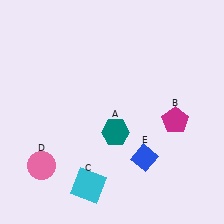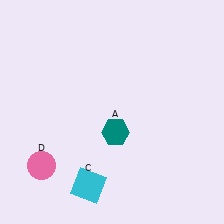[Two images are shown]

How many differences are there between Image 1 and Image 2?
There are 2 differences between the two images.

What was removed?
The magenta pentagon (B), the blue diamond (E) were removed in Image 2.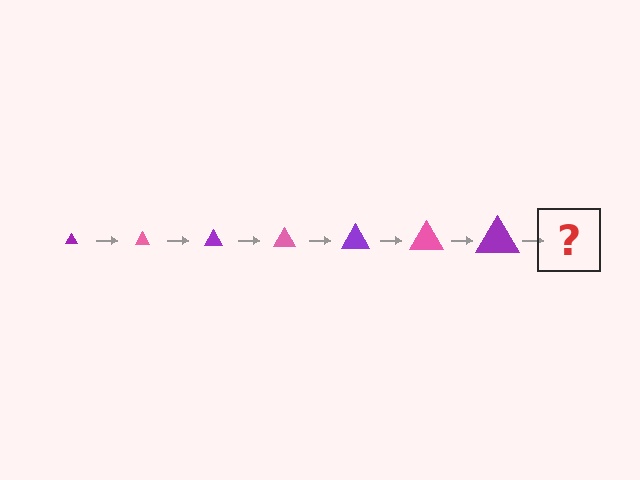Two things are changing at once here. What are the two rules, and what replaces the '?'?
The two rules are that the triangle grows larger each step and the color cycles through purple and pink. The '?' should be a pink triangle, larger than the previous one.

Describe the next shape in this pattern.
It should be a pink triangle, larger than the previous one.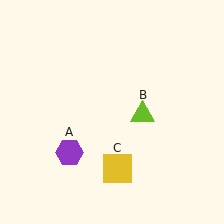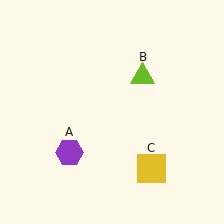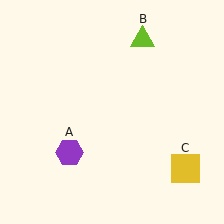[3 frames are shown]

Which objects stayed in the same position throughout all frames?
Purple hexagon (object A) remained stationary.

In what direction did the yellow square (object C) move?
The yellow square (object C) moved right.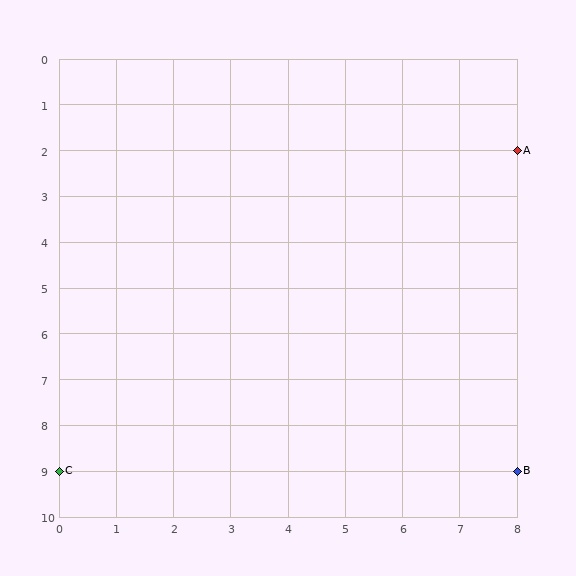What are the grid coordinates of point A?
Point A is at grid coordinates (8, 2).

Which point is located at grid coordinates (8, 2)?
Point A is at (8, 2).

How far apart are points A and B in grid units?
Points A and B are 7 rows apart.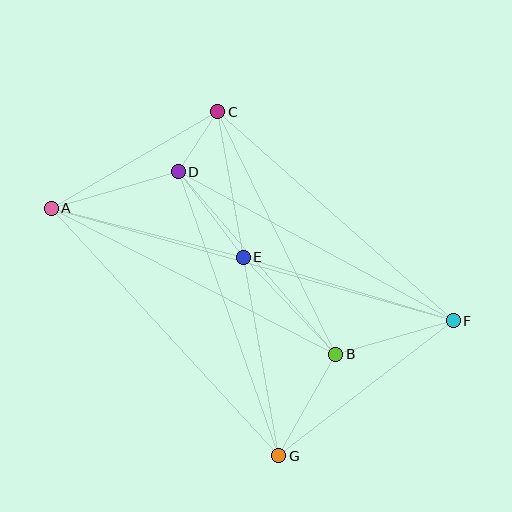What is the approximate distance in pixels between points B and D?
The distance between B and D is approximately 241 pixels.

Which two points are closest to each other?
Points C and D are closest to each other.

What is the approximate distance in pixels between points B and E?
The distance between B and E is approximately 134 pixels.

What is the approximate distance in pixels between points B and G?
The distance between B and G is approximately 116 pixels.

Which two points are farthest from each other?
Points A and F are farthest from each other.